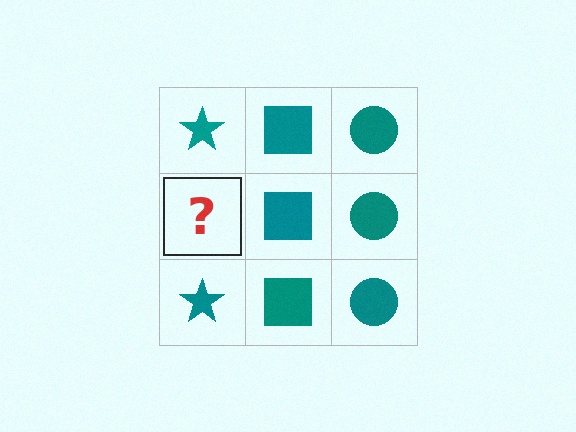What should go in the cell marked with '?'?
The missing cell should contain a teal star.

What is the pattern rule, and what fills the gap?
The rule is that each column has a consistent shape. The gap should be filled with a teal star.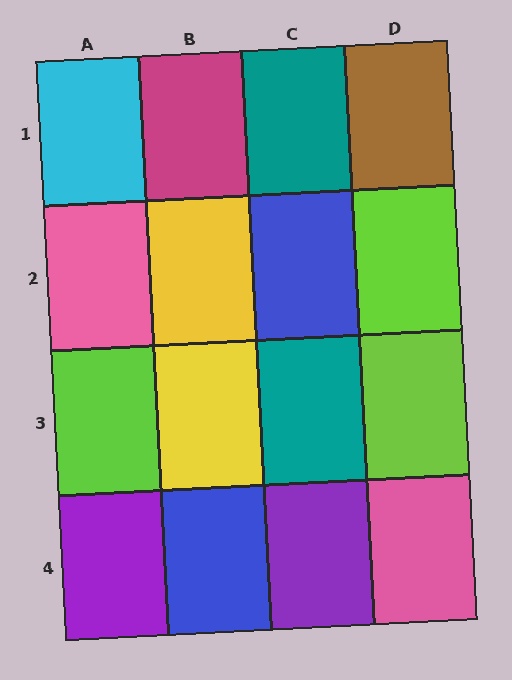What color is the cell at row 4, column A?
Purple.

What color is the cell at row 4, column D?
Pink.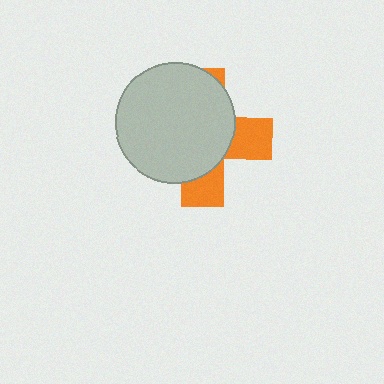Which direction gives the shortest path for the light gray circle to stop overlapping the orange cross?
Moving toward the upper-left gives the shortest separation.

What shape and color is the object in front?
The object in front is a light gray circle.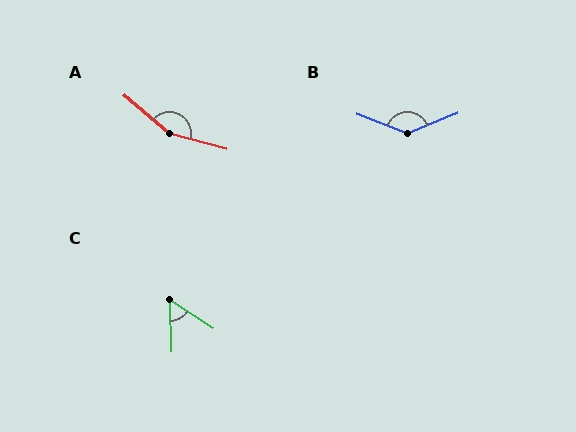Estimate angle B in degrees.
Approximately 137 degrees.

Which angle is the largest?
A, at approximately 154 degrees.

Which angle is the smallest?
C, at approximately 55 degrees.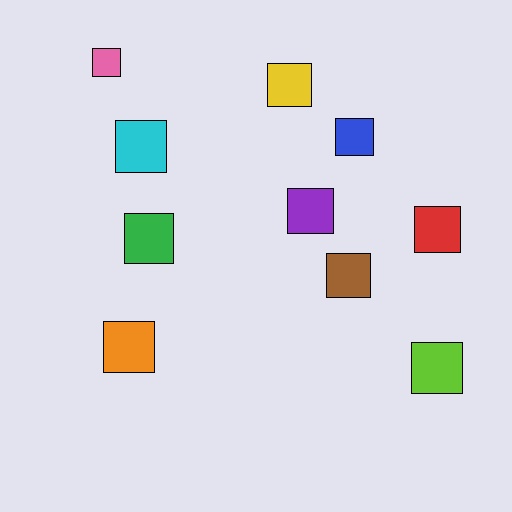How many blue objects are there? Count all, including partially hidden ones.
There is 1 blue object.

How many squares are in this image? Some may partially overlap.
There are 10 squares.